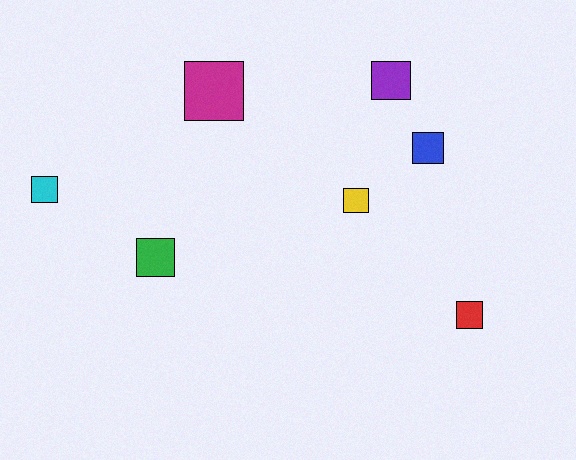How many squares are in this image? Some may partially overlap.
There are 7 squares.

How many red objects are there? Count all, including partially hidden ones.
There is 1 red object.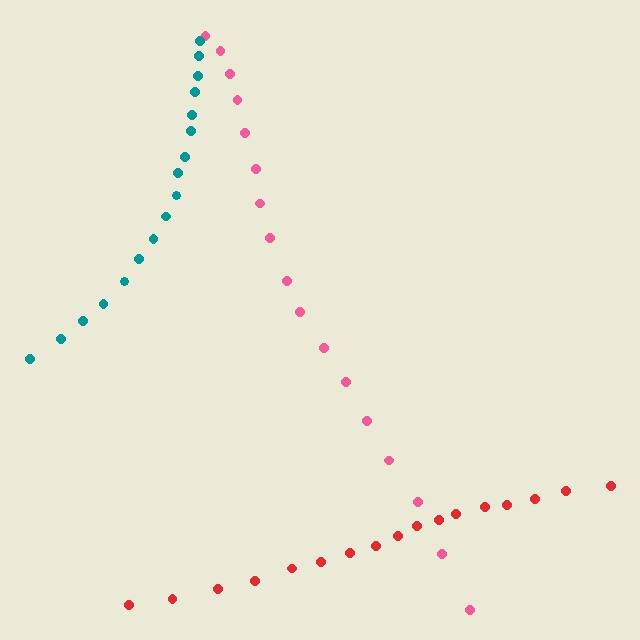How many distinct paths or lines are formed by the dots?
There are 3 distinct paths.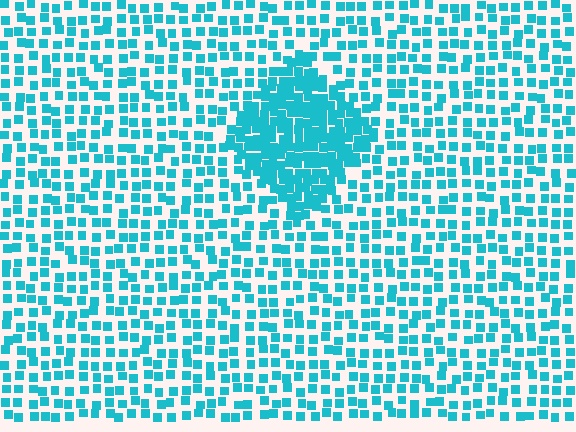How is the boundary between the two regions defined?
The boundary is defined by a change in element density (approximately 2.3x ratio). All elements are the same color, size, and shape.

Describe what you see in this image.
The image contains small cyan elements arranged at two different densities. A diamond-shaped region is visible where the elements are more densely packed than the surrounding area.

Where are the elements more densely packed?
The elements are more densely packed inside the diamond boundary.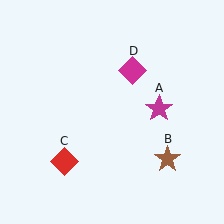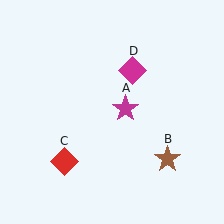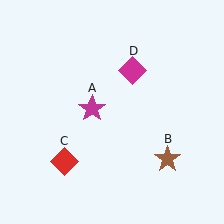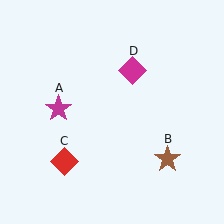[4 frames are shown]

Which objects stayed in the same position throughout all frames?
Brown star (object B) and red diamond (object C) and magenta diamond (object D) remained stationary.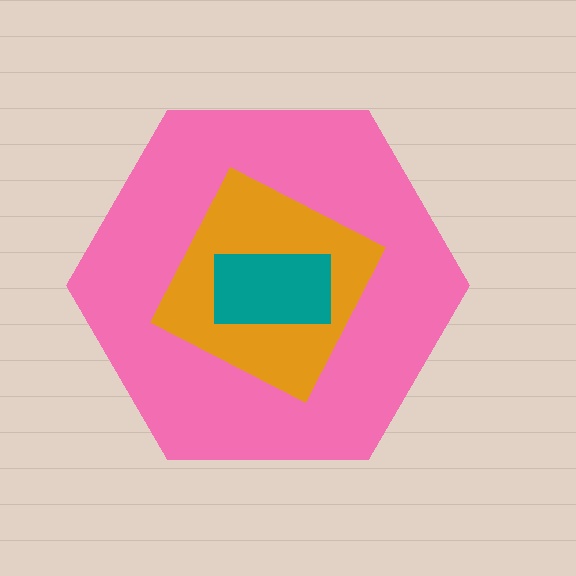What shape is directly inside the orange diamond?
The teal rectangle.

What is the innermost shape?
The teal rectangle.